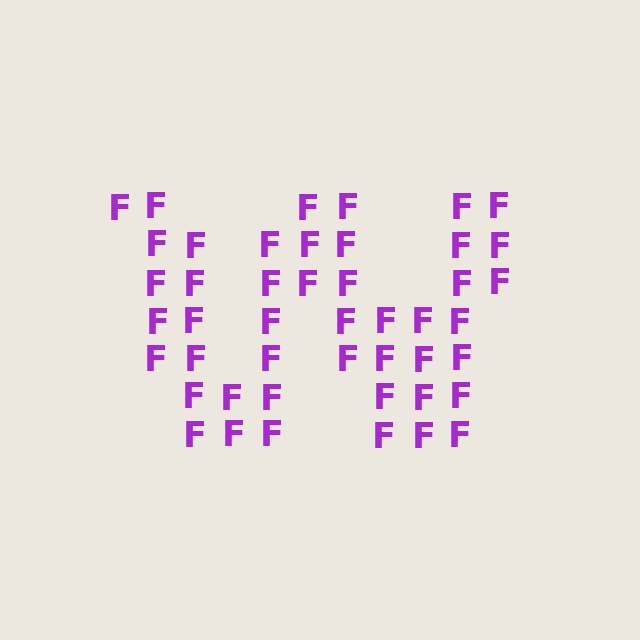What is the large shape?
The large shape is the letter W.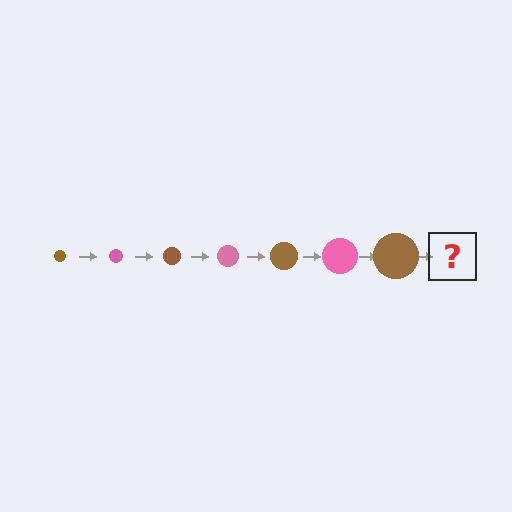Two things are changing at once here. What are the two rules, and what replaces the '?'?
The two rules are that the circle grows larger each step and the color cycles through brown and pink. The '?' should be a pink circle, larger than the previous one.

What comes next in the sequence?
The next element should be a pink circle, larger than the previous one.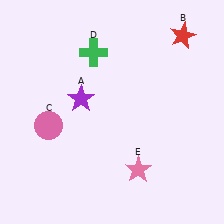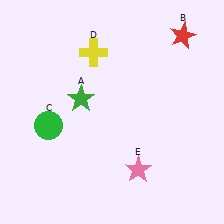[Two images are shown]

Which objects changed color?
A changed from purple to green. C changed from pink to green. D changed from green to yellow.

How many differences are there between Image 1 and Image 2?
There are 3 differences between the two images.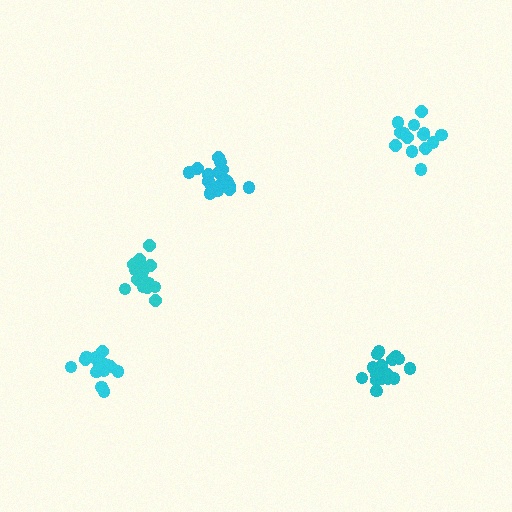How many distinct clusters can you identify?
There are 5 distinct clusters.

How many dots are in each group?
Group 1: 15 dots, Group 2: 14 dots, Group 3: 18 dots, Group 4: 17 dots, Group 5: 16 dots (80 total).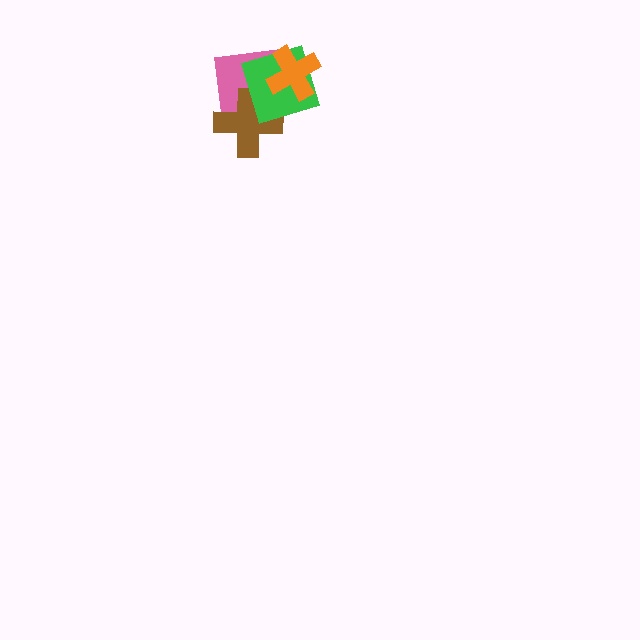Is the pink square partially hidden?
Yes, it is partially covered by another shape.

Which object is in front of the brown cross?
The green diamond is in front of the brown cross.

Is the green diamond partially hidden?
Yes, it is partially covered by another shape.